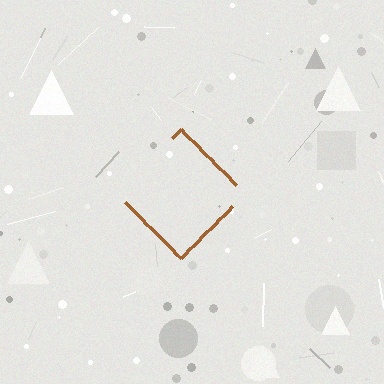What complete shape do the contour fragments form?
The contour fragments form a diamond.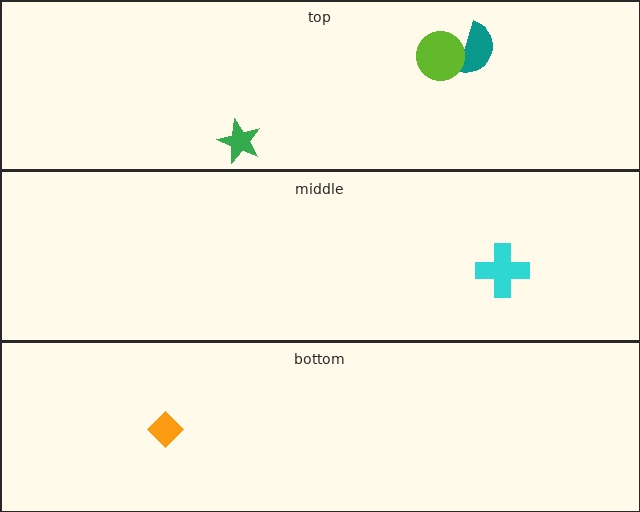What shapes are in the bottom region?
The orange diamond.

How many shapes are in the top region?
3.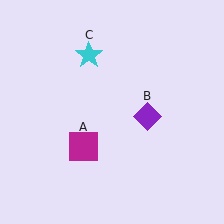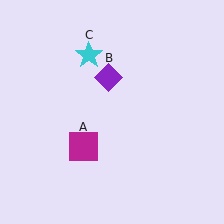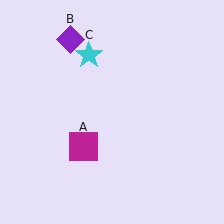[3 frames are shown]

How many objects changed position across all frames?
1 object changed position: purple diamond (object B).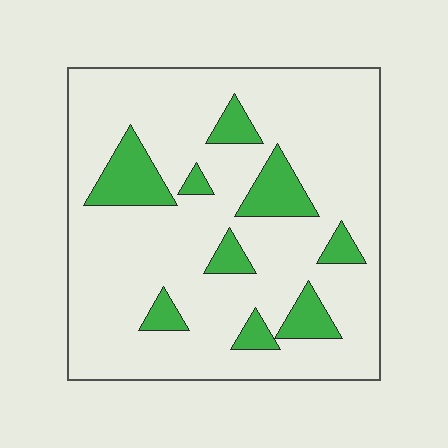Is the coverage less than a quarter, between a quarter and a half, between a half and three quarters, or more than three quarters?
Less than a quarter.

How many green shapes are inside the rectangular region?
9.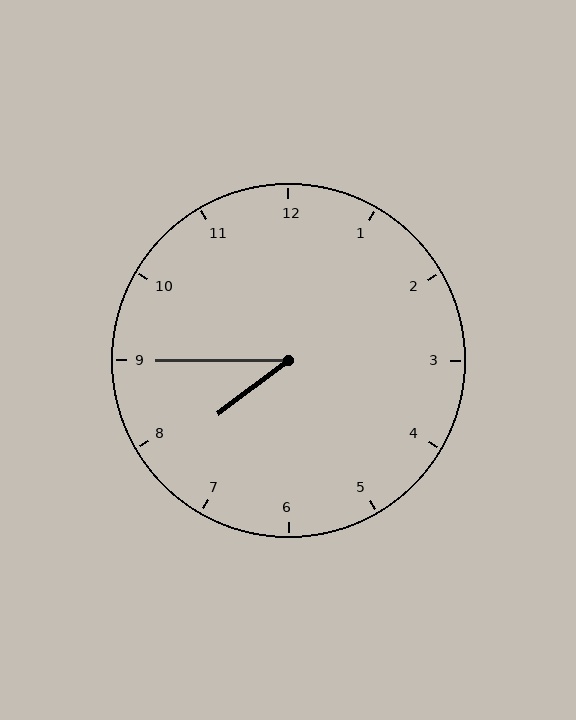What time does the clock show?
7:45.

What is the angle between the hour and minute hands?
Approximately 38 degrees.